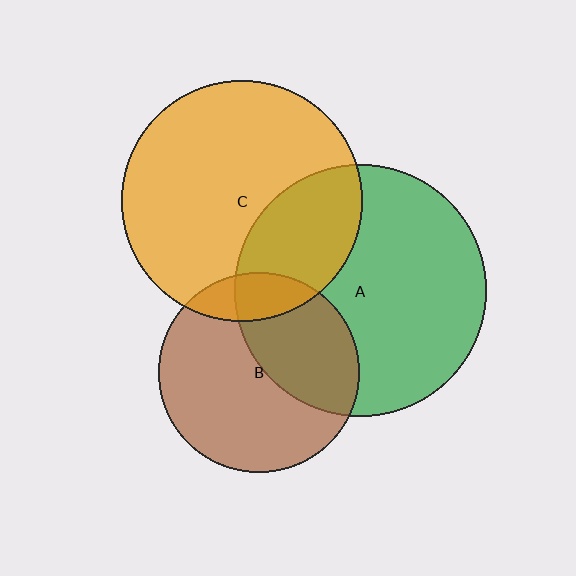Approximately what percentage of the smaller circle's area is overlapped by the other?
Approximately 15%.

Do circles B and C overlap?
Yes.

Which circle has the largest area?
Circle A (green).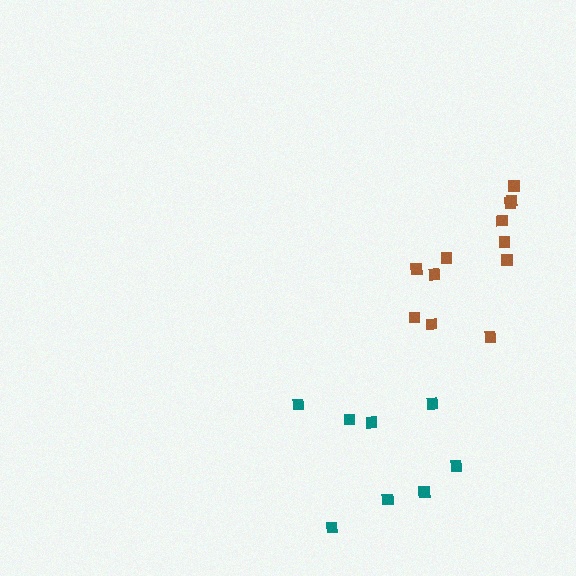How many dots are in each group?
Group 1: 12 dots, Group 2: 8 dots (20 total).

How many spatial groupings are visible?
There are 2 spatial groupings.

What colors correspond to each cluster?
The clusters are colored: brown, teal.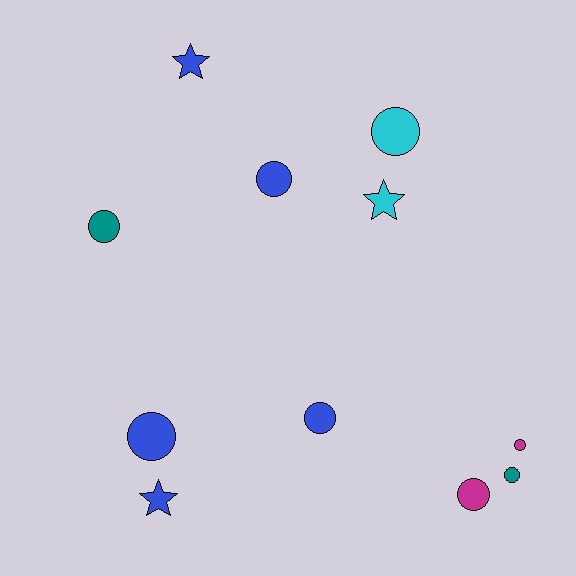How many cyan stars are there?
There is 1 cyan star.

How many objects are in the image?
There are 11 objects.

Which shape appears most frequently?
Circle, with 8 objects.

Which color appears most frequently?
Blue, with 5 objects.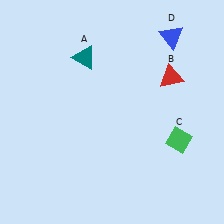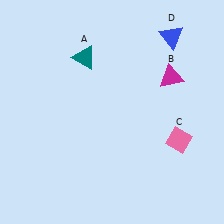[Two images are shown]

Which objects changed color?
B changed from red to magenta. C changed from green to pink.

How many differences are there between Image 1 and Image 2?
There are 2 differences between the two images.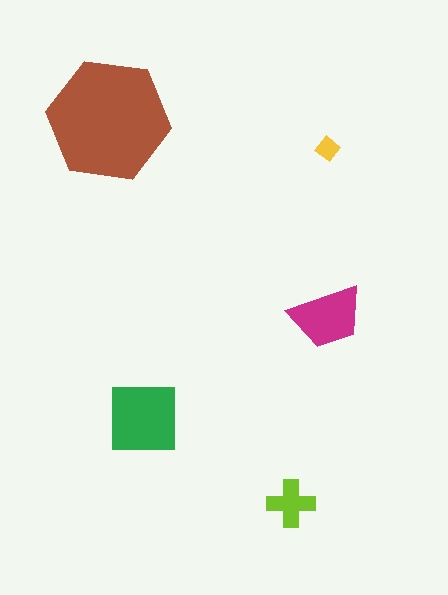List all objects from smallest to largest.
The yellow diamond, the lime cross, the magenta trapezoid, the green square, the brown hexagon.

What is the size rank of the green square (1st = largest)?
2nd.